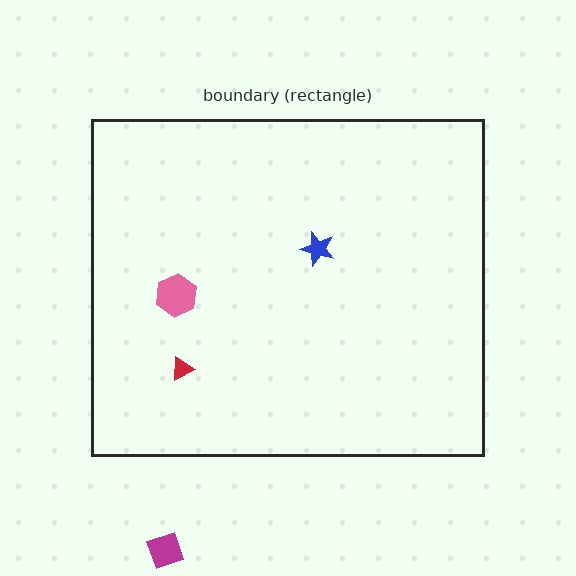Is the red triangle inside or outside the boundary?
Inside.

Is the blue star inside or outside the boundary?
Inside.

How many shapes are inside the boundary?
3 inside, 1 outside.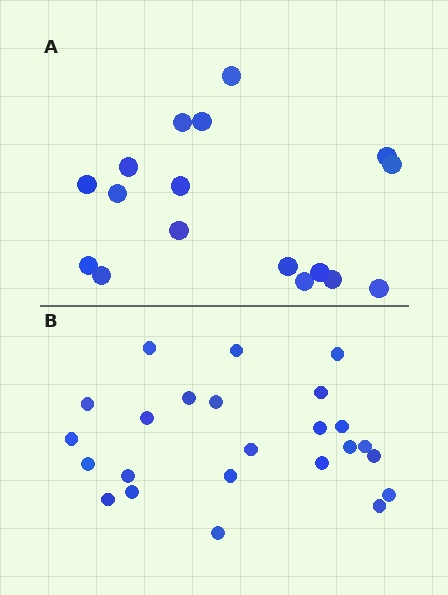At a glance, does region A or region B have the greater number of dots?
Region B (the bottom region) has more dots.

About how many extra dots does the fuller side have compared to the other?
Region B has roughly 8 or so more dots than region A.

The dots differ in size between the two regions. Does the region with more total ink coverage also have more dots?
No. Region A has more total ink coverage because its dots are larger, but region B actually contains more individual dots. Total area can be misleading — the number of items is what matters here.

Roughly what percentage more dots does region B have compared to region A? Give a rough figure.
About 40% more.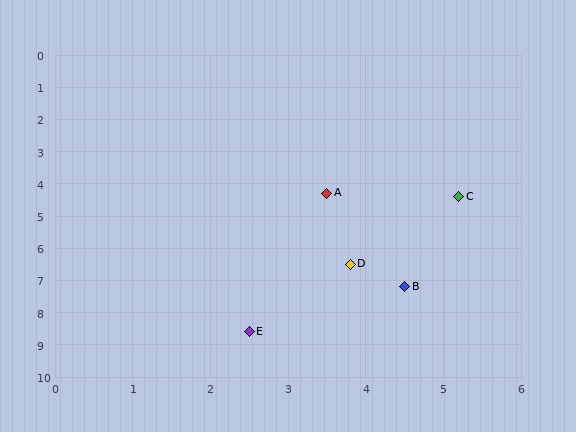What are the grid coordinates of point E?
Point E is at approximately (2.5, 8.6).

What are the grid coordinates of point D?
Point D is at approximately (3.8, 6.5).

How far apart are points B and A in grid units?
Points B and A are about 3.1 grid units apart.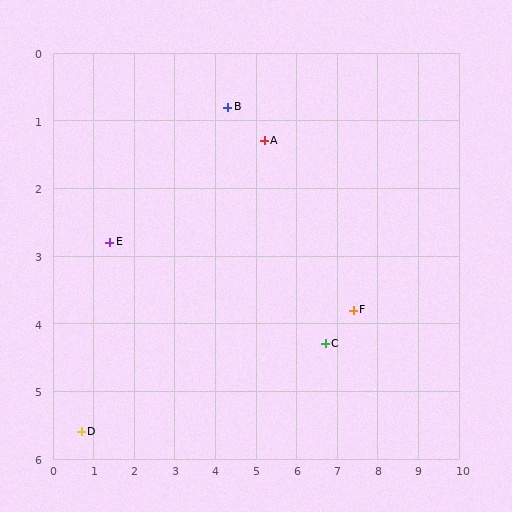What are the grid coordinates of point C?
Point C is at approximately (6.7, 4.3).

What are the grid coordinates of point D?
Point D is at approximately (0.7, 5.6).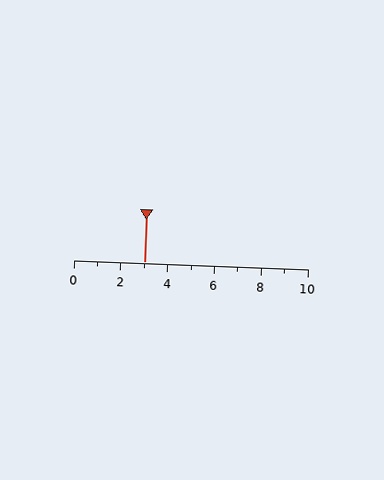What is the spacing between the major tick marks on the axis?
The major ticks are spaced 2 apart.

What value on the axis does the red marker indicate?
The marker indicates approximately 3.